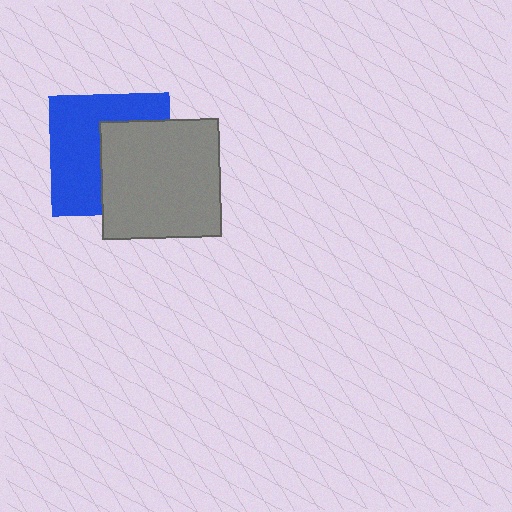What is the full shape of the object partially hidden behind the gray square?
The partially hidden object is a blue square.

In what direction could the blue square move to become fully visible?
The blue square could move left. That would shift it out from behind the gray square entirely.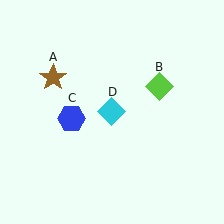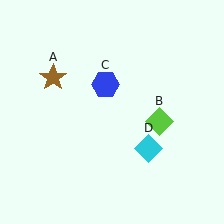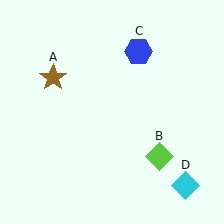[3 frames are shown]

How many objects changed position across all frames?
3 objects changed position: lime diamond (object B), blue hexagon (object C), cyan diamond (object D).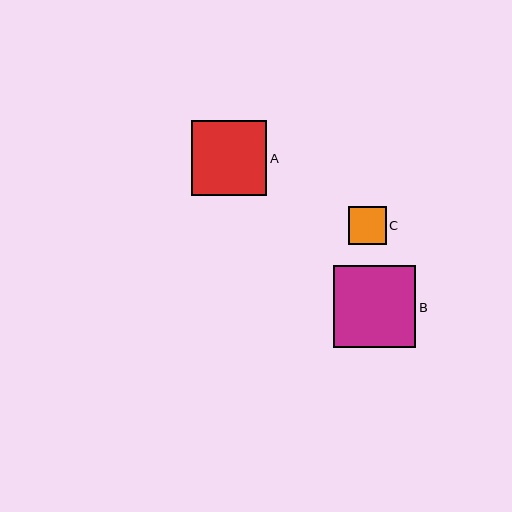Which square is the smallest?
Square C is the smallest with a size of approximately 38 pixels.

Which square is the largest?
Square B is the largest with a size of approximately 82 pixels.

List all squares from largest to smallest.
From largest to smallest: B, A, C.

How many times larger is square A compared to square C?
Square A is approximately 2.0 times the size of square C.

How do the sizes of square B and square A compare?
Square B and square A are approximately the same size.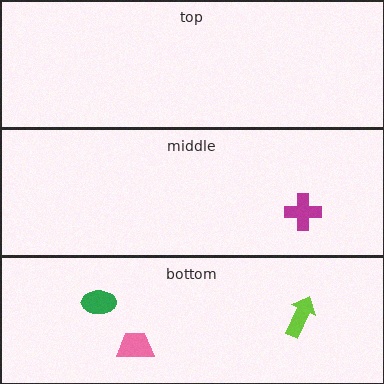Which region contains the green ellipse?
The bottom region.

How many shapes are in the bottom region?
3.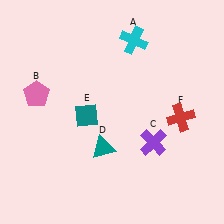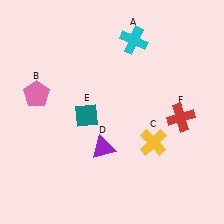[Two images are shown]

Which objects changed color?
C changed from purple to yellow. D changed from teal to purple.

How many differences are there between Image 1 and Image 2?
There are 2 differences between the two images.